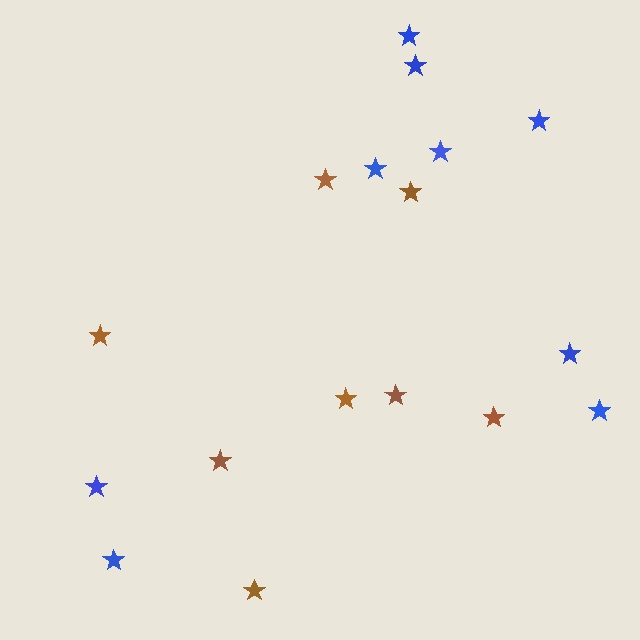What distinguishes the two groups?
There are 2 groups: one group of blue stars (9) and one group of brown stars (8).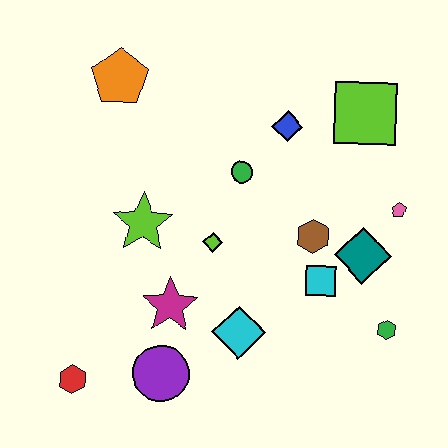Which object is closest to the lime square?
The blue diamond is closest to the lime square.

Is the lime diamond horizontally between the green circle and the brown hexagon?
No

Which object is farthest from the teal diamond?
The red hexagon is farthest from the teal diamond.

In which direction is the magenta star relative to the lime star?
The magenta star is below the lime star.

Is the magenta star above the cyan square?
No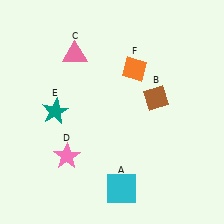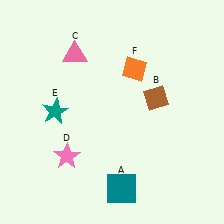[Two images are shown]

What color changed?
The square (A) changed from cyan in Image 1 to teal in Image 2.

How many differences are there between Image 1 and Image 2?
There is 1 difference between the two images.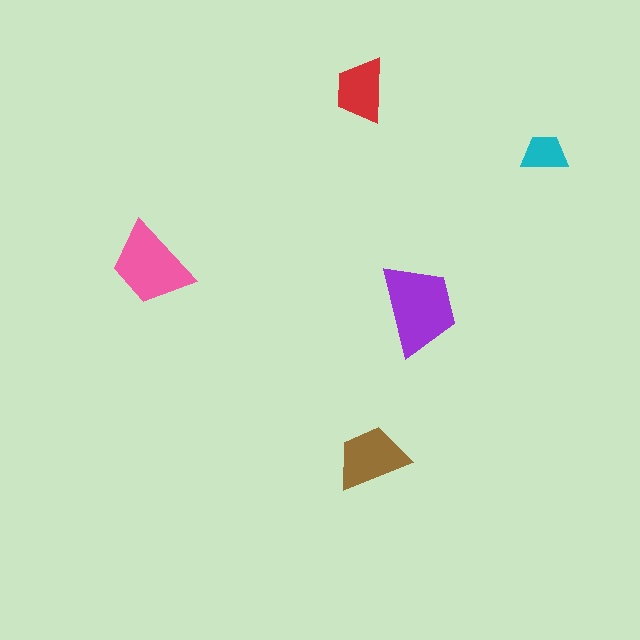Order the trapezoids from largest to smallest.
the purple one, the pink one, the brown one, the red one, the cyan one.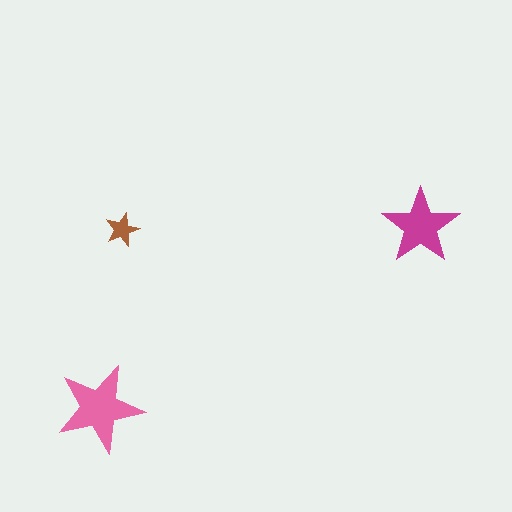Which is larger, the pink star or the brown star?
The pink one.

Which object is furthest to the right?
The magenta star is rightmost.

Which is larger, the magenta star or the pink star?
The pink one.